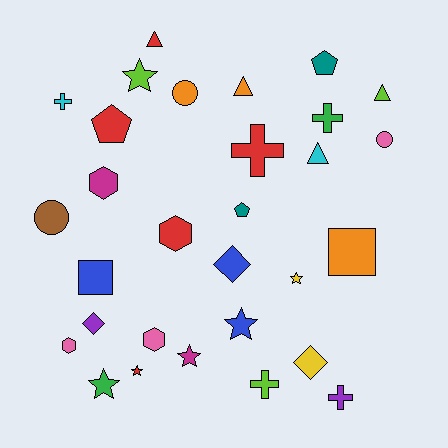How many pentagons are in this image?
There are 3 pentagons.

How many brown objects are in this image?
There is 1 brown object.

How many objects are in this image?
There are 30 objects.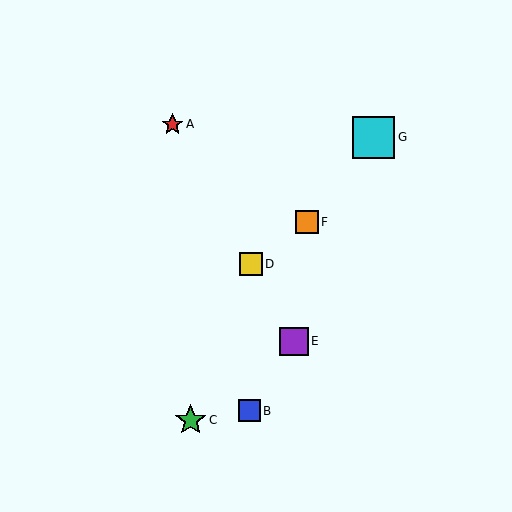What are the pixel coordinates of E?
Object E is at (294, 341).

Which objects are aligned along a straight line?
Objects A, D, E are aligned along a straight line.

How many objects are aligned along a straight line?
3 objects (A, D, E) are aligned along a straight line.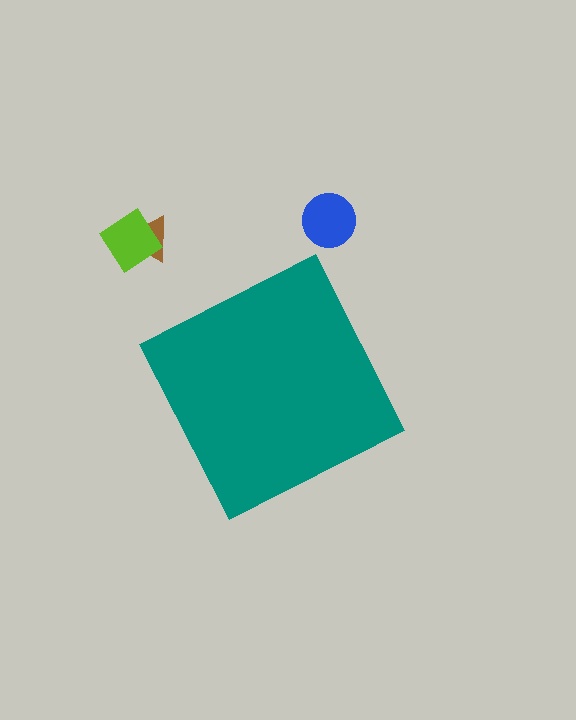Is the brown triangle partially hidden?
No, the brown triangle is fully visible.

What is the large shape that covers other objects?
A teal square.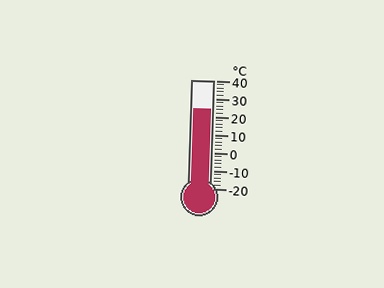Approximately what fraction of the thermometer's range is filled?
The thermometer is filled to approximately 75% of its range.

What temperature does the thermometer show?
The thermometer shows approximately 24°C.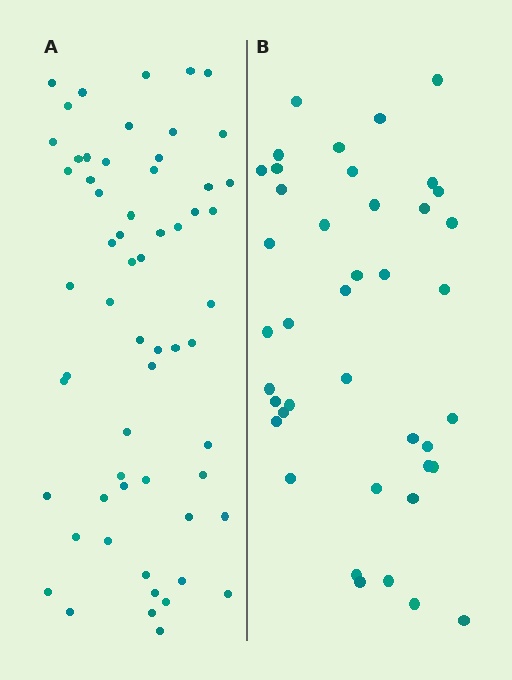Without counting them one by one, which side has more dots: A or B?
Region A (the left region) has more dots.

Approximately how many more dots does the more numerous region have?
Region A has approximately 20 more dots than region B.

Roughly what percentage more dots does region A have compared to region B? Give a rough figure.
About 45% more.